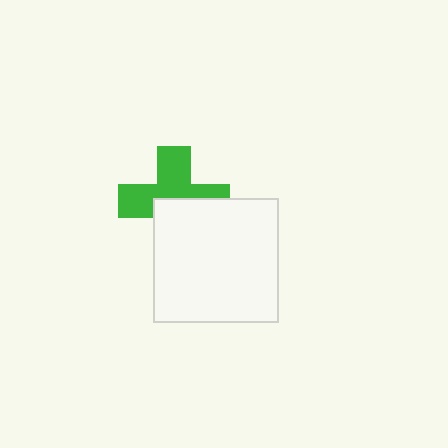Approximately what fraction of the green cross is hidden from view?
Roughly 45% of the green cross is hidden behind the white square.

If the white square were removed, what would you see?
You would see the complete green cross.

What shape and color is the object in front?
The object in front is a white square.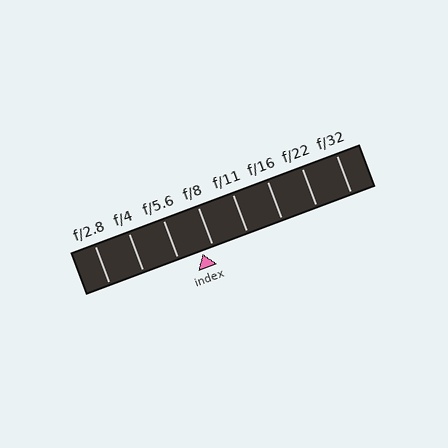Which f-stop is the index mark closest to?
The index mark is closest to f/8.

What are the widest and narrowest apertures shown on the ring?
The widest aperture shown is f/2.8 and the narrowest is f/32.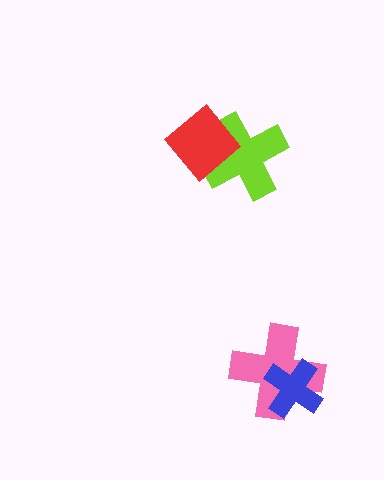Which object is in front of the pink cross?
The blue cross is in front of the pink cross.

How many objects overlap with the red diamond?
1 object overlaps with the red diamond.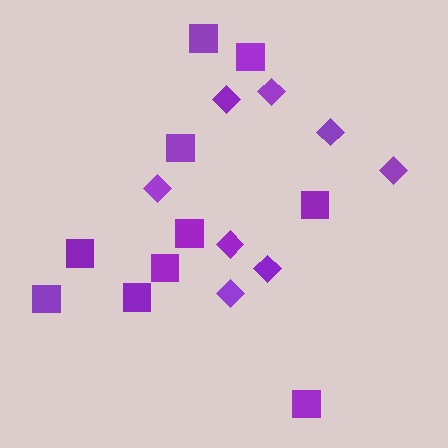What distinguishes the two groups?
There are 2 groups: one group of diamonds (8) and one group of squares (10).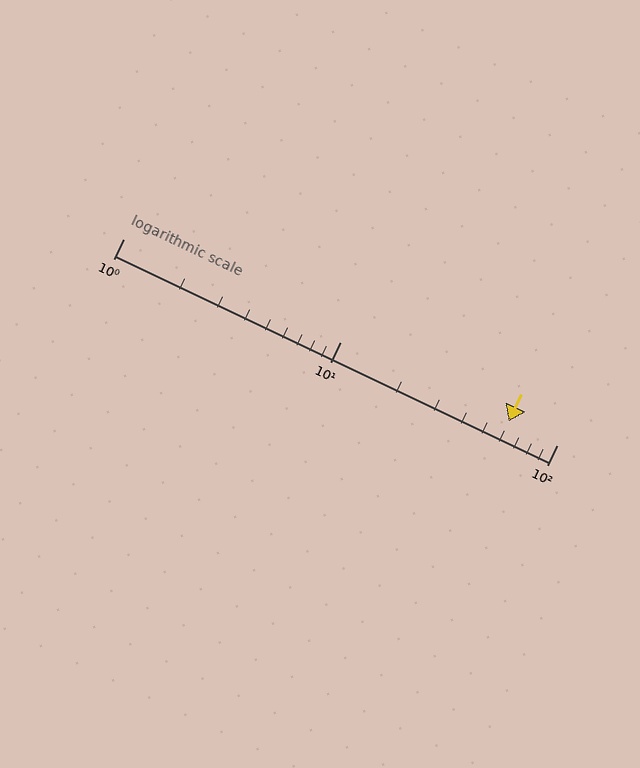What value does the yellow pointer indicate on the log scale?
The pointer indicates approximately 60.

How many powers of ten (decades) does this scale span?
The scale spans 2 decades, from 1 to 100.